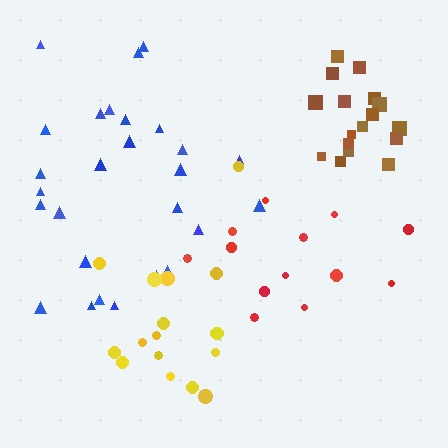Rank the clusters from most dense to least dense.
brown, yellow, blue, red.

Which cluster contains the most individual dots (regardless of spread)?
Blue (27).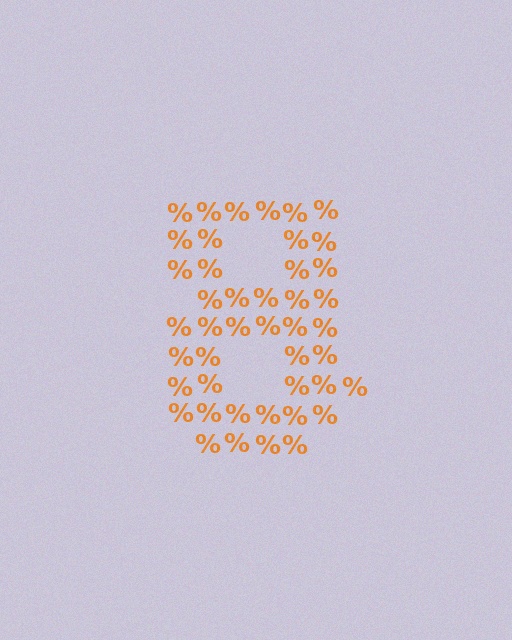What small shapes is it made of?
It is made of small percent signs.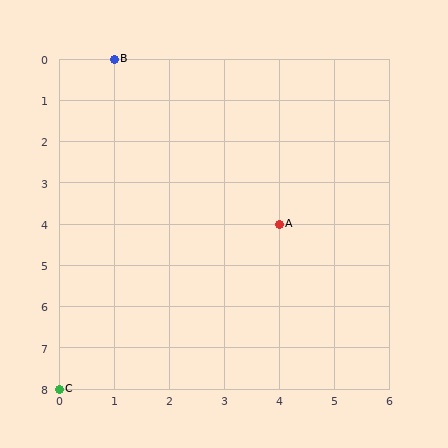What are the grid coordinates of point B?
Point B is at grid coordinates (1, 0).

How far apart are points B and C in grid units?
Points B and C are 1 column and 8 rows apart (about 8.1 grid units diagonally).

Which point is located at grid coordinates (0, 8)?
Point C is at (0, 8).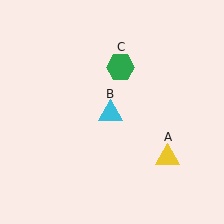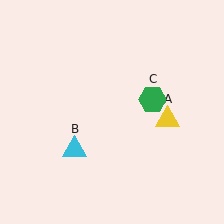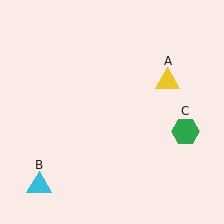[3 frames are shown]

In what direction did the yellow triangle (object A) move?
The yellow triangle (object A) moved up.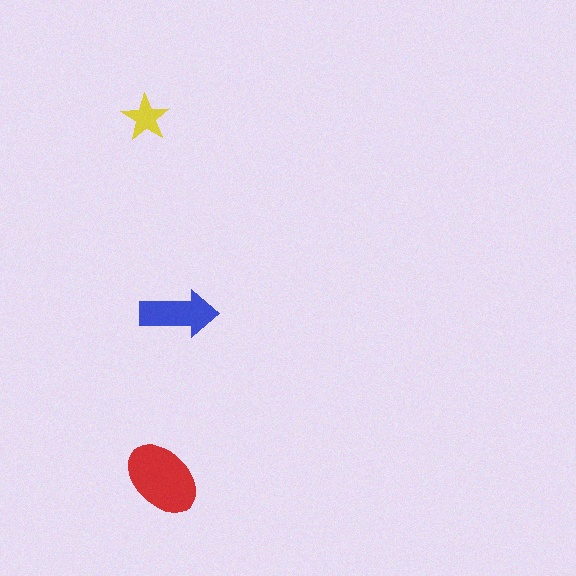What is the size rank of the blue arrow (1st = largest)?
2nd.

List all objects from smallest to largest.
The yellow star, the blue arrow, the red ellipse.